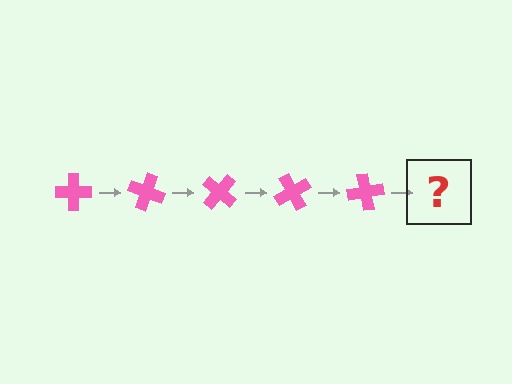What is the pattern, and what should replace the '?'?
The pattern is that the cross rotates 20 degrees each step. The '?' should be a pink cross rotated 100 degrees.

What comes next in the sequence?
The next element should be a pink cross rotated 100 degrees.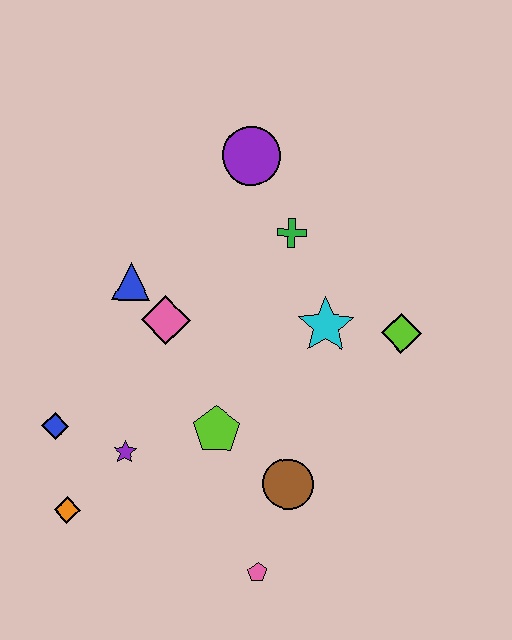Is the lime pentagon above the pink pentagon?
Yes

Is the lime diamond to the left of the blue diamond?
No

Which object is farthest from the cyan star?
The orange diamond is farthest from the cyan star.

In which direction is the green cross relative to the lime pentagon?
The green cross is above the lime pentagon.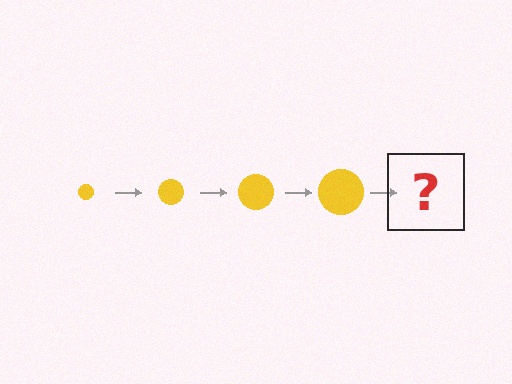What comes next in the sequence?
The next element should be a yellow circle, larger than the previous one.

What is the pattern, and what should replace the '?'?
The pattern is that the circle gets progressively larger each step. The '?' should be a yellow circle, larger than the previous one.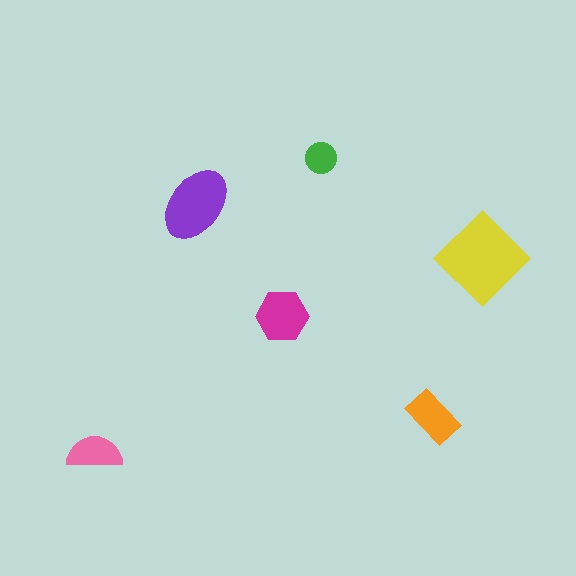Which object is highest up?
The green circle is topmost.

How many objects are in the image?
There are 6 objects in the image.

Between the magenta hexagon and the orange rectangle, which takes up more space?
The magenta hexagon.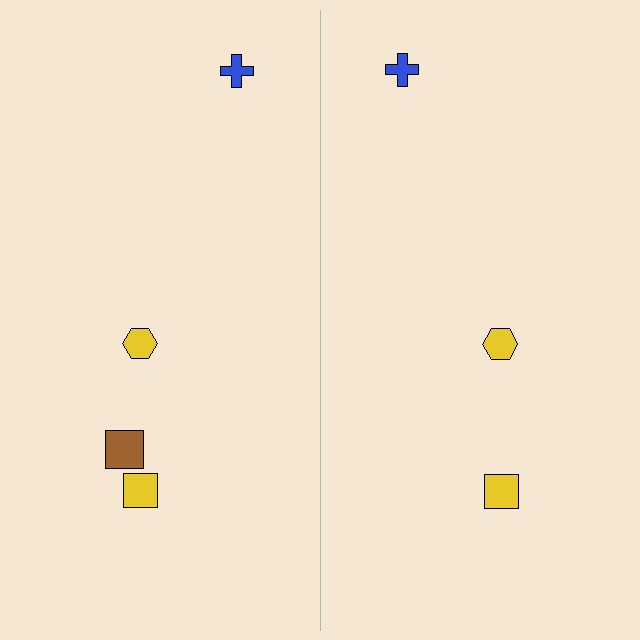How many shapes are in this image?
There are 7 shapes in this image.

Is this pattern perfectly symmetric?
No, the pattern is not perfectly symmetric. A brown square is missing from the right side.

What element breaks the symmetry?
A brown square is missing from the right side.